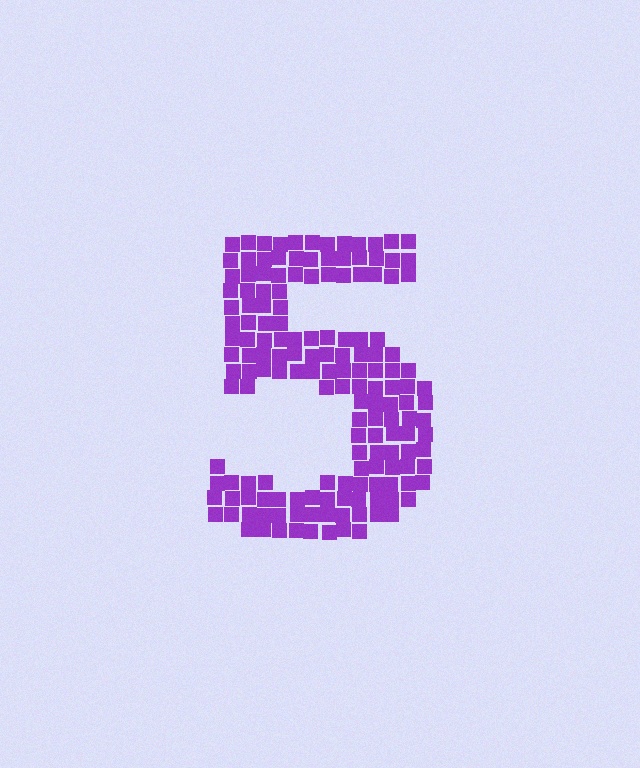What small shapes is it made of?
It is made of small squares.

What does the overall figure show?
The overall figure shows the digit 5.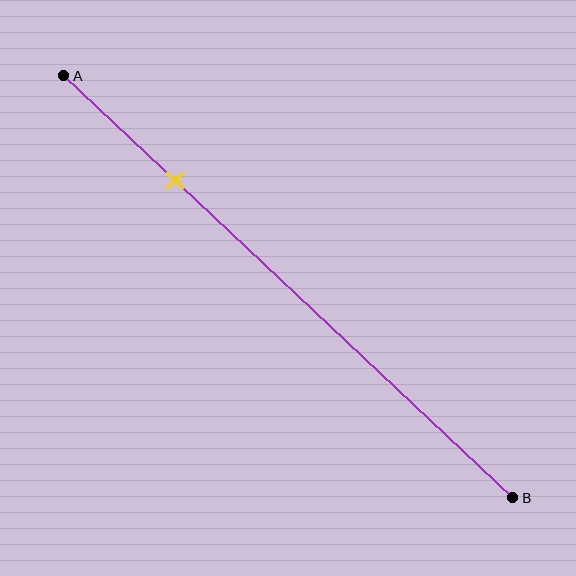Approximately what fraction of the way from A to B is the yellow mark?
The yellow mark is approximately 25% of the way from A to B.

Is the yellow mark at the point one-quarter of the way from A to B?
Yes, the mark is approximately at the one-quarter point.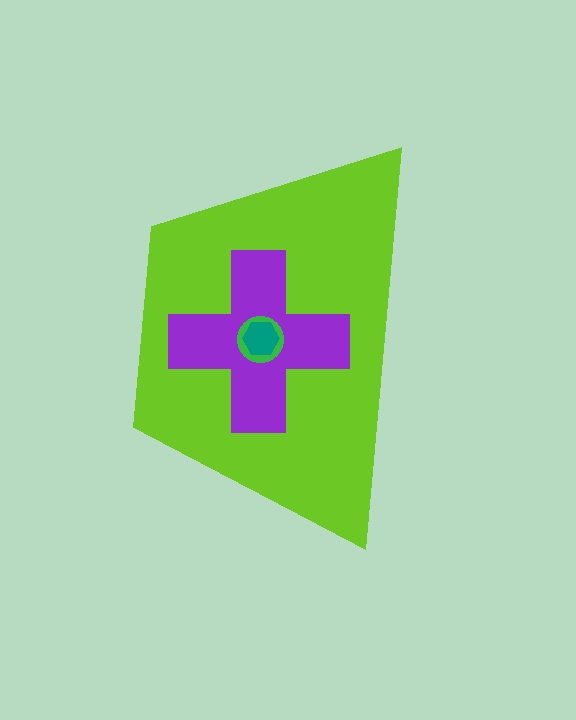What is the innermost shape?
The teal hexagon.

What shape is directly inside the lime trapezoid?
The purple cross.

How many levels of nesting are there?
4.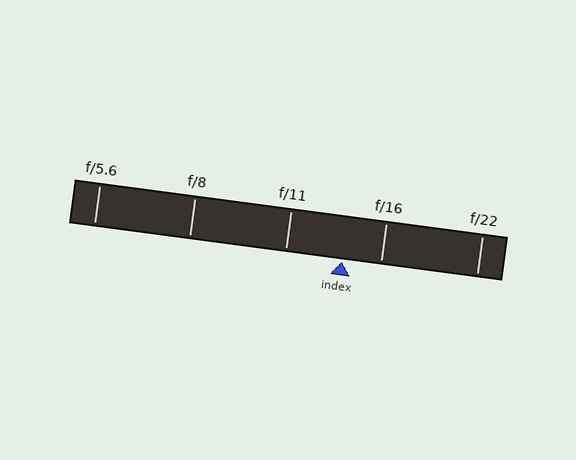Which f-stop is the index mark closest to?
The index mark is closest to f/16.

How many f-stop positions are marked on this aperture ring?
There are 5 f-stop positions marked.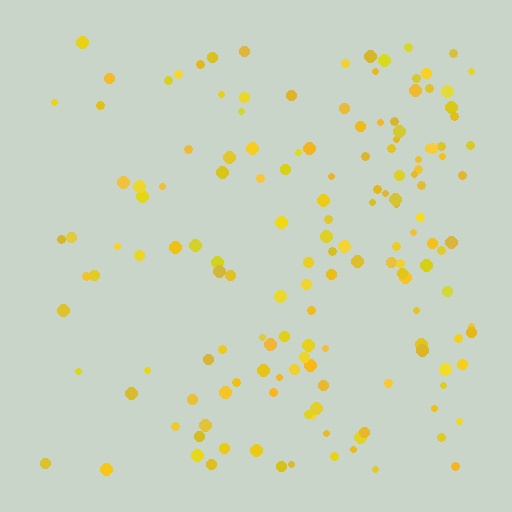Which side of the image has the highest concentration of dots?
The right.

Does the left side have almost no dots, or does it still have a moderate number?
Still a moderate number, just noticeably fewer than the right.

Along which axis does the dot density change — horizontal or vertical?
Horizontal.